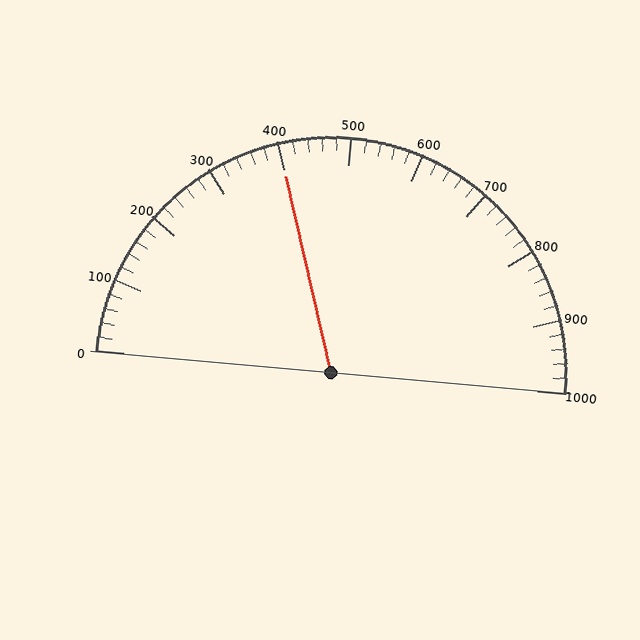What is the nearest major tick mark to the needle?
The nearest major tick mark is 400.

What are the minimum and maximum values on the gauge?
The gauge ranges from 0 to 1000.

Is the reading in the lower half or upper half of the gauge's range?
The reading is in the lower half of the range (0 to 1000).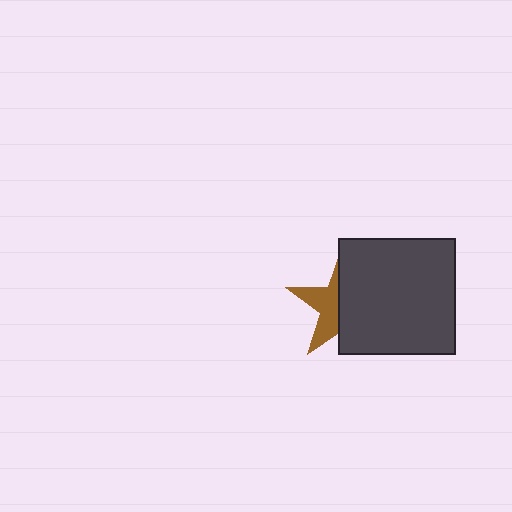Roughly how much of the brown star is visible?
A small part of it is visible (roughly 40%).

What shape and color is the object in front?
The object in front is a dark gray square.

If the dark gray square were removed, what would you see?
You would see the complete brown star.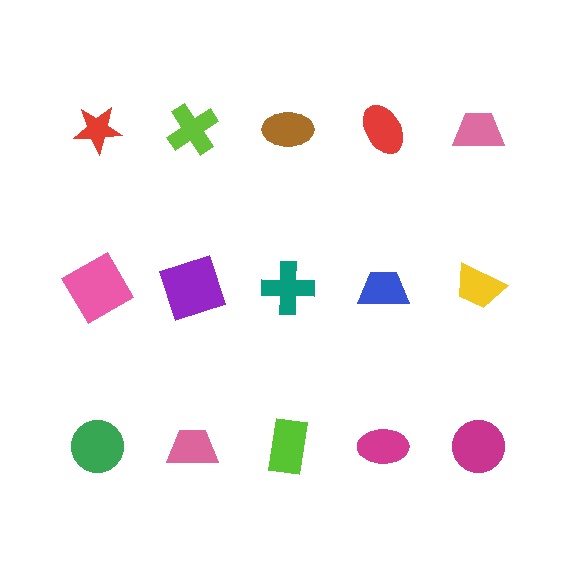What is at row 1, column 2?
A lime cross.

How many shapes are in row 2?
5 shapes.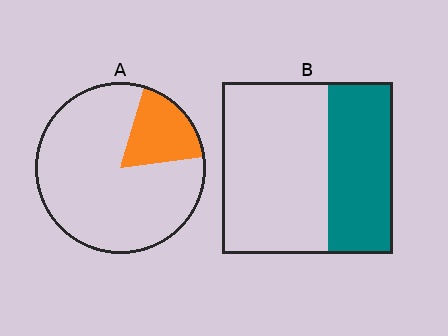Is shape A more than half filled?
No.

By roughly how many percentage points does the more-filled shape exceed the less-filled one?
By roughly 20 percentage points (B over A).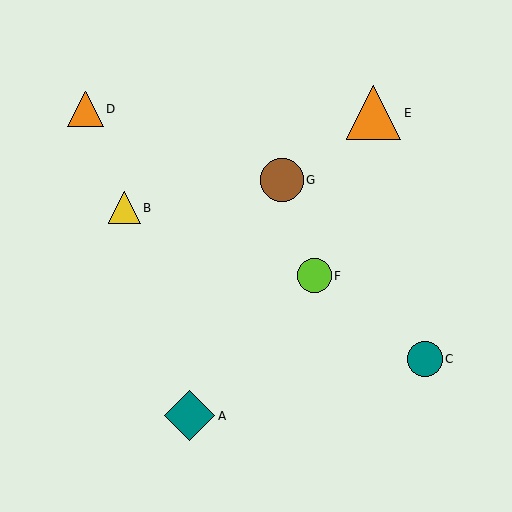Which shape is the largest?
The orange triangle (labeled E) is the largest.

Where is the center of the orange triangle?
The center of the orange triangle is at (85, 109).